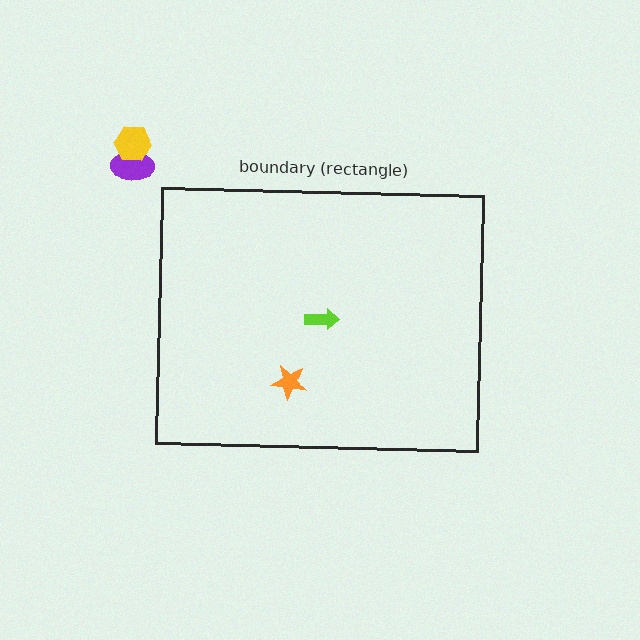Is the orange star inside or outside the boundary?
Inside.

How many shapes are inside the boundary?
2 inside, 2 outside.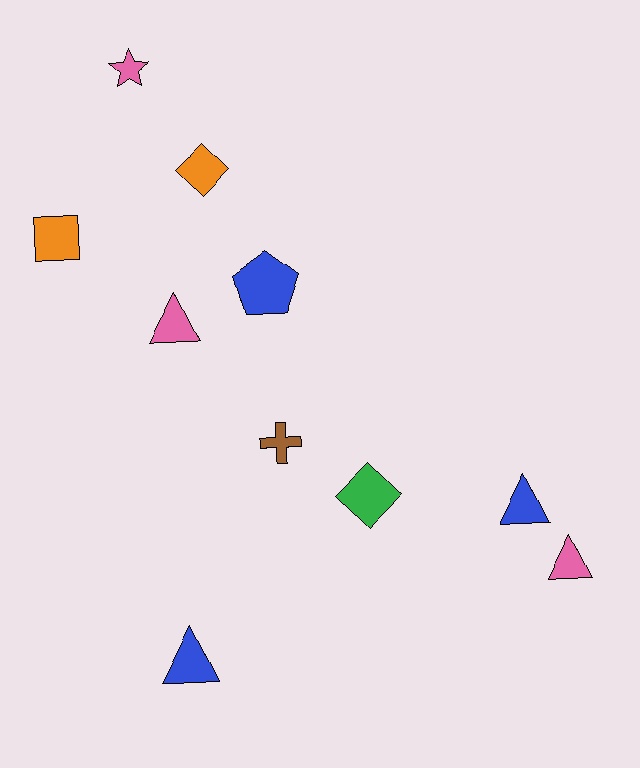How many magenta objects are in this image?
There are no magenta objects.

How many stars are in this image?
There is 1 star.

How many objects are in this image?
There are 10 objects.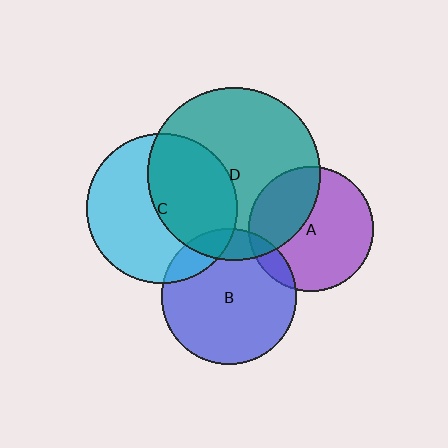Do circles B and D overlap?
Yes.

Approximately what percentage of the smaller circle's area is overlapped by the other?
Approximately 15%.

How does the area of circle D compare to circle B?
Approximately 1.6 times.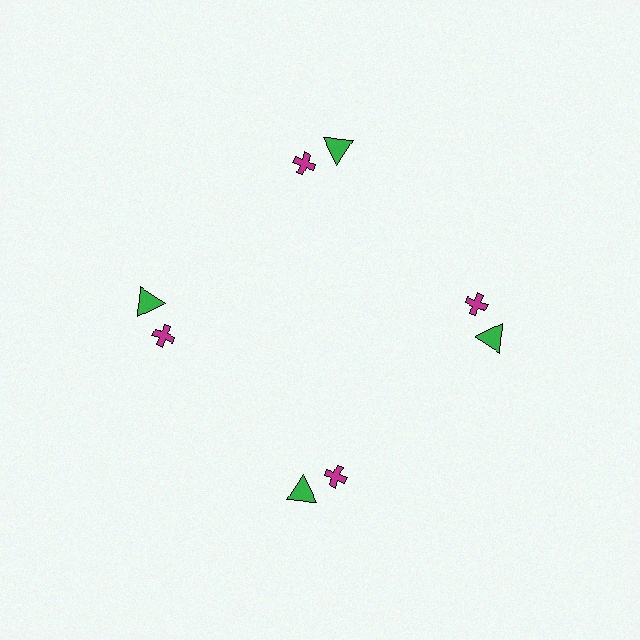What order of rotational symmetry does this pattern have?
This pattern has 4-fold rotational symmetry.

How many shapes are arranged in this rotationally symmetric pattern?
There are 8 shapes, arranged in 4 groups of 2.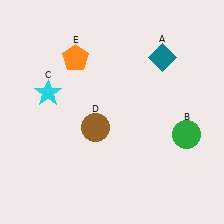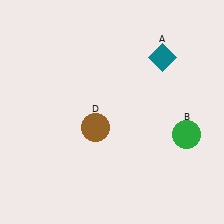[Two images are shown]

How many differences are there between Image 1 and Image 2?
There are 2 differences between the two images.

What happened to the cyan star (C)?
The cyan star (C) was removed in Image 2. It was in the top-left area of Image 1.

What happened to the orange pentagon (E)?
The orange pentagon (E) was removed in Image 2. It was in the top-left area of Image 1.